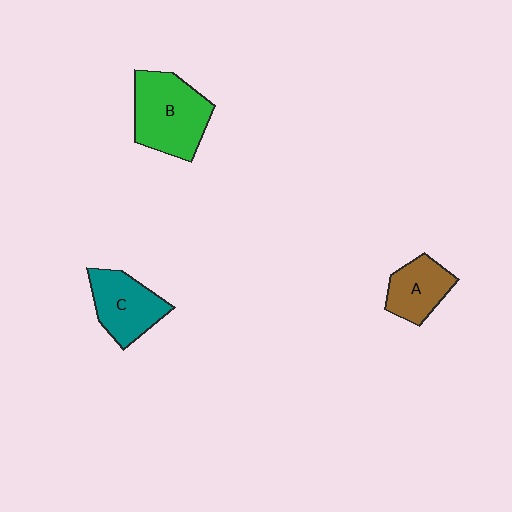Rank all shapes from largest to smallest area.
From largest to smallest: B (green), C (teal), A (brown).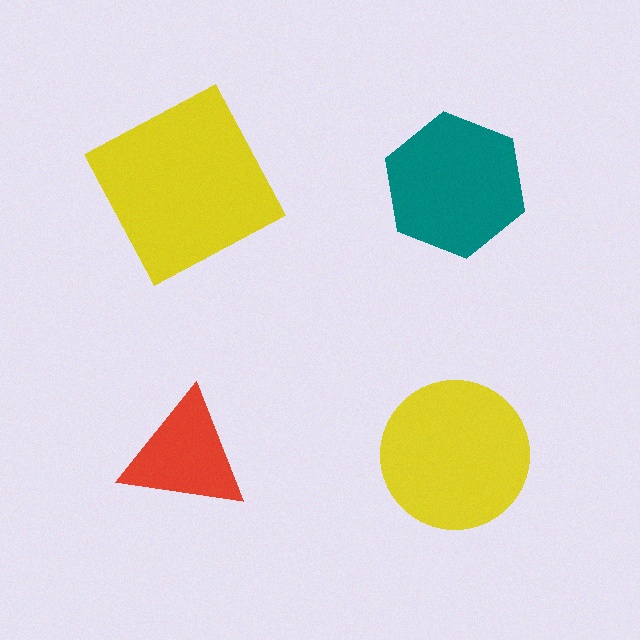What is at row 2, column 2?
A yellow circle.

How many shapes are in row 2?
2 shapes.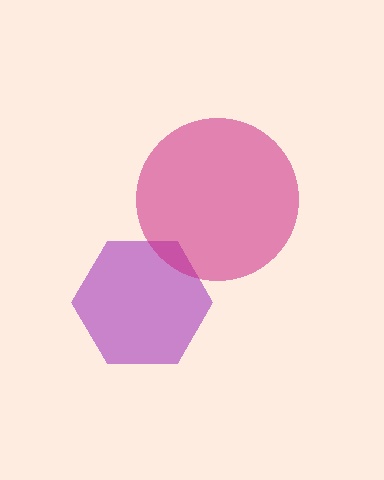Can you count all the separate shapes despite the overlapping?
Yes, there are 2 separate shapes.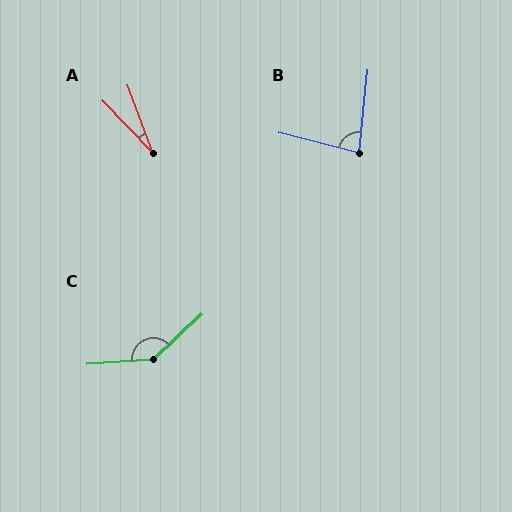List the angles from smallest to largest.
A (24°), B (81°), C (140°).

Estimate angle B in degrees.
Approximately 81 degrees.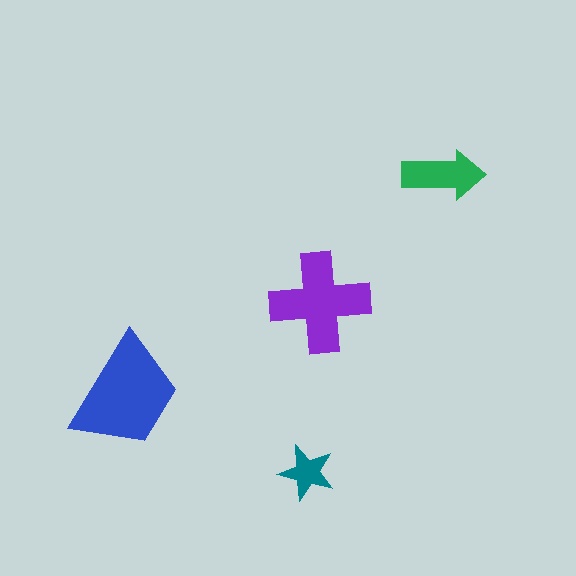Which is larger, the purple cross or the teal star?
The purple cross.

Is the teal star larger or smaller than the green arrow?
Smaller.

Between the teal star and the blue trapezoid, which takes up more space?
The blue trapezoid.